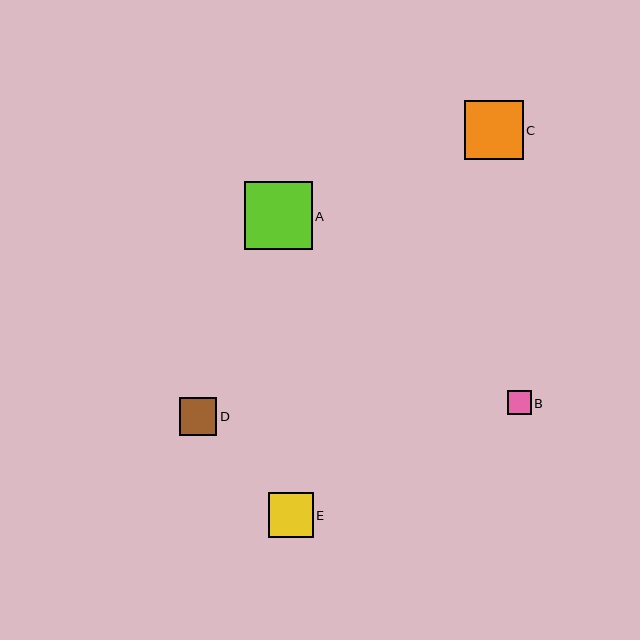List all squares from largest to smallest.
From largest to smallest: A, C, E, D, B.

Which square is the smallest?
Square B is the smallest with a size of approximately 24 pixels.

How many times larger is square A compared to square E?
Square A is approximately 1.5 times the size of square E.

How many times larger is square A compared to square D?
Square A is approximately 1.8 times the size of square D.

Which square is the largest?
Square A is the largest with a size of approximately 68 pixels.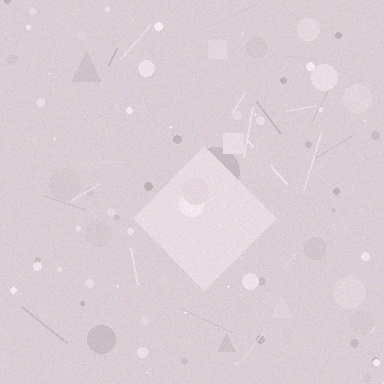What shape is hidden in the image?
A diamond is hidden in the image.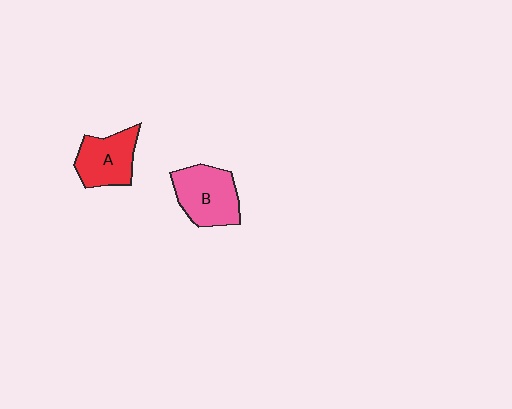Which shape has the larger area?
Shape B (pink).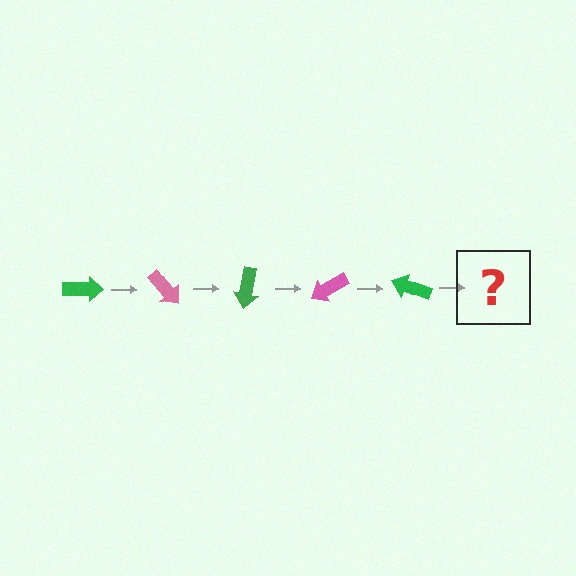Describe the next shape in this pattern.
It should be a pink arrow, rotated 250 degrees from the start.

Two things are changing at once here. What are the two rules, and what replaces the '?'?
The two rules are that it rotates 50 degrees each step and the color cycles through green and pink. The '?' should be a pink arrow, rotated 250 degrees from the start.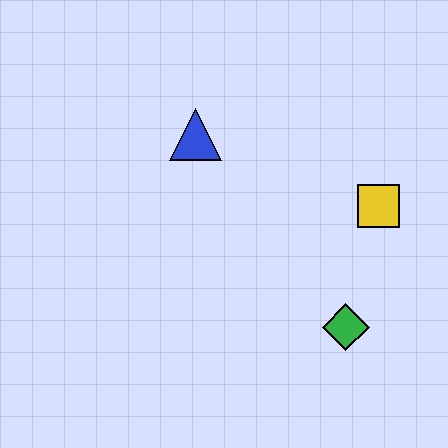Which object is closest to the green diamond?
The yellow square is closest to the green diamond.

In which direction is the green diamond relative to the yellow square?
The green diamond is below the yellow square.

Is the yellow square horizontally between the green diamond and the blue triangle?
No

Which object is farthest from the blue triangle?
The green diamond is farthest from the blue triangle.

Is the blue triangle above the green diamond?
Yes